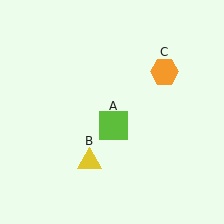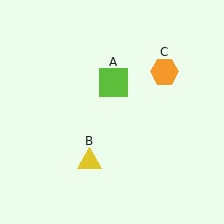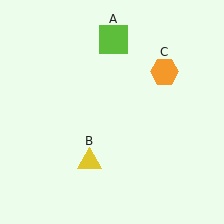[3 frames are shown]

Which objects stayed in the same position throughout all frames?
Yellow triangle (object B) and orange hexagon (object C) remained stationary.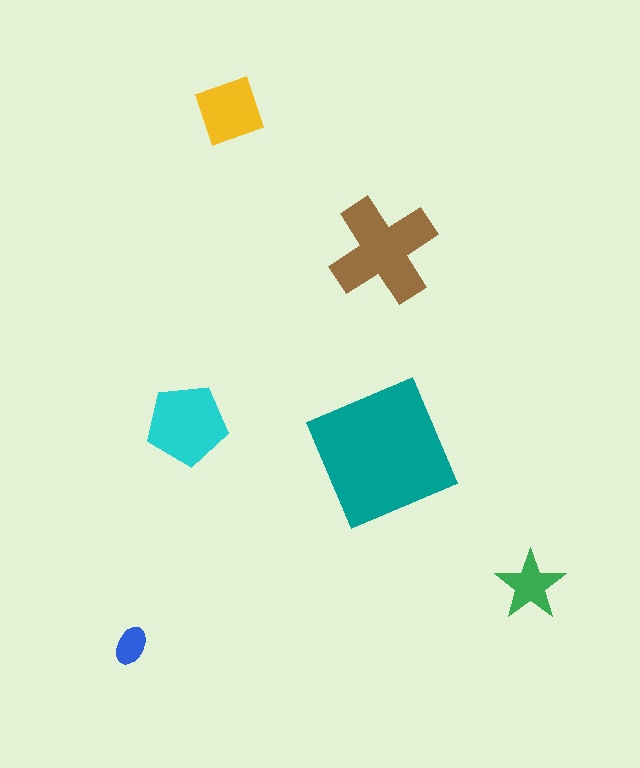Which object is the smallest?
The blue ellipse.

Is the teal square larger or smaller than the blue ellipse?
Larger.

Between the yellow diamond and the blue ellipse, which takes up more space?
The yellow diamond.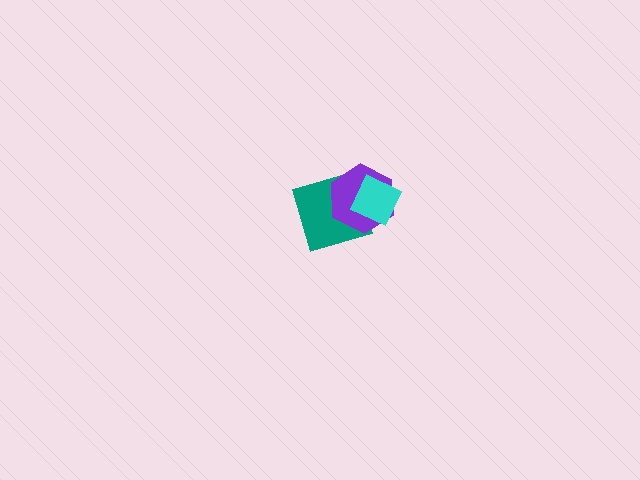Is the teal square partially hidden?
Yes, it is partially covered by another shape.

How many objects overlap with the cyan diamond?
2 objects overlap with the cyan diamond.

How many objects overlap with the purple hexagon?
2 objects overlap with the purple hexagon.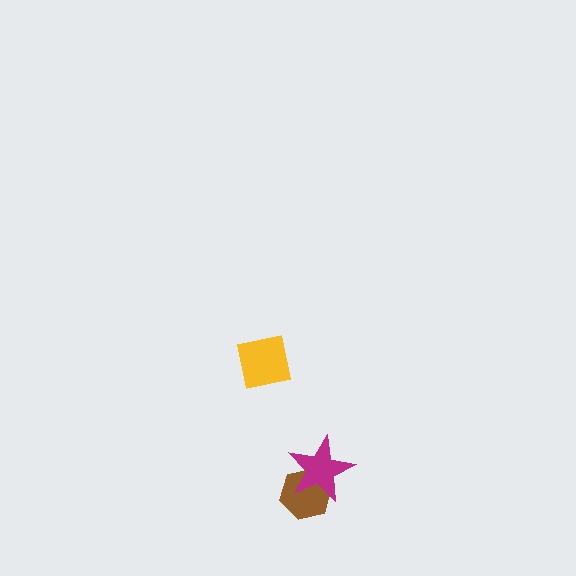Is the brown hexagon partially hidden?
Yes, it is partially covered by another shape.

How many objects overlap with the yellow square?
0 objects overlap with the yellow square.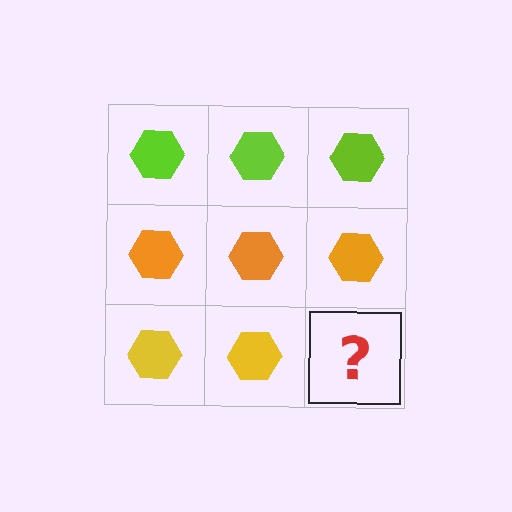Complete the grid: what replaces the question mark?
The question mark should be replaced with a yellow hexagon.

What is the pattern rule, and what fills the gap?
The rule is that each row has a consistent color. The gap should be filled with a yellow hexagon.